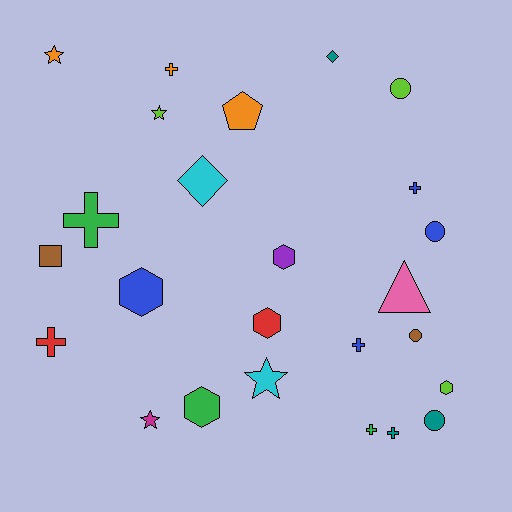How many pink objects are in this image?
There is 1 pink object.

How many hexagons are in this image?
There are 5 hexagons.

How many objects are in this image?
There are 25 objects.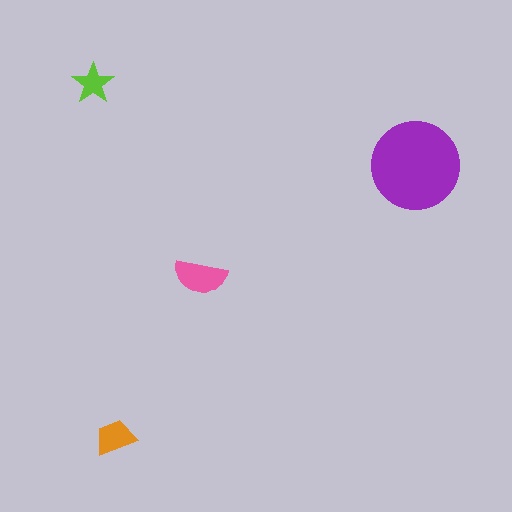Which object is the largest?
The purple circle.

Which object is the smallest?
The lime star.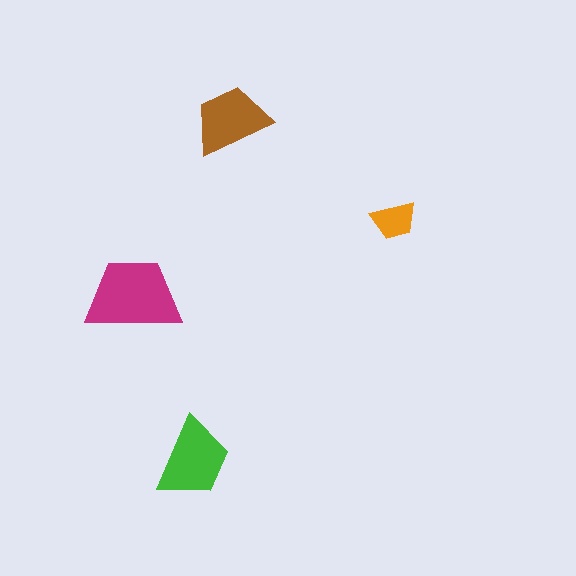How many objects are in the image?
There are 4 objects in the image.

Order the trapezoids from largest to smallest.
the magenta one, the green one, the brown one, the orange one.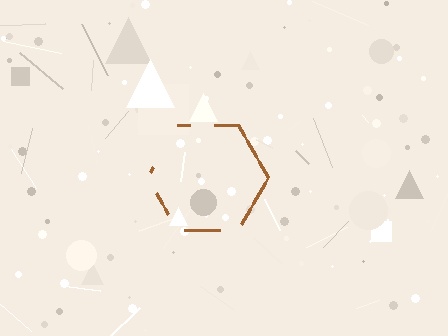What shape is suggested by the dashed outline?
The dashed outline suggests a hexagon.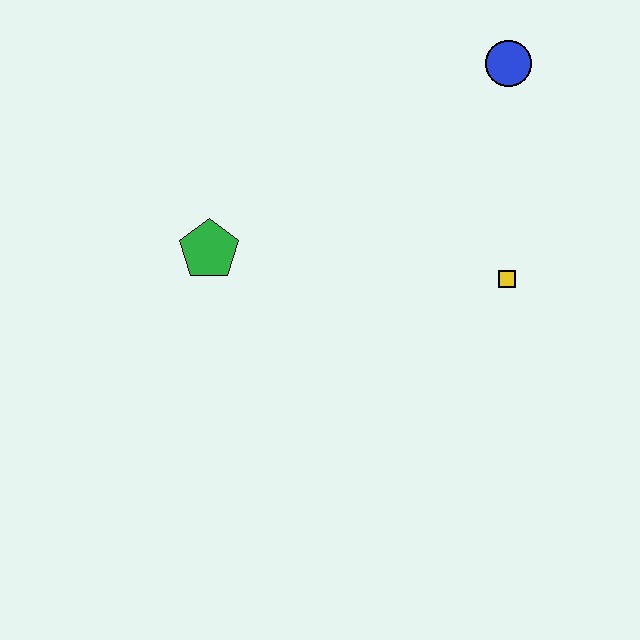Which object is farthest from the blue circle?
The green pentagon is farthest from the blue circle.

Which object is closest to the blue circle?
The yellow square is closest to the blue circle.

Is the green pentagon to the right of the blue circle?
No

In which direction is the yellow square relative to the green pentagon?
The yellow square is to the right of the green pentagon.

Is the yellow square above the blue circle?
No